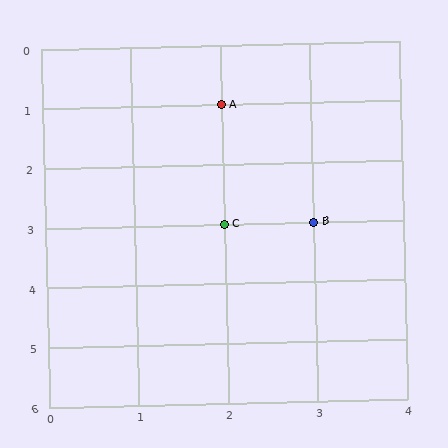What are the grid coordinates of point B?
Point B is at grid coordinates (3, 3).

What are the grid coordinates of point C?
Point C is at grid coordinates (2, 3).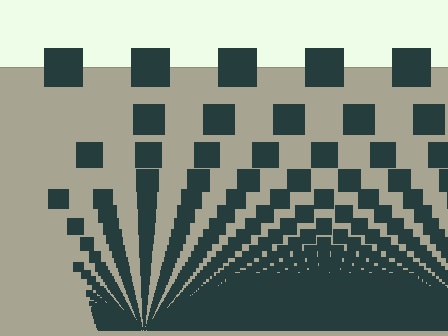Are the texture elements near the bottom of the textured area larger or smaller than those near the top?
Smaller. The gradient is inverted — elements near the bottom are smaller and denser.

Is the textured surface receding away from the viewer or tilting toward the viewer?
The surface appears to tilt toward the viewer. Texture elements get larger and sparser toward the top.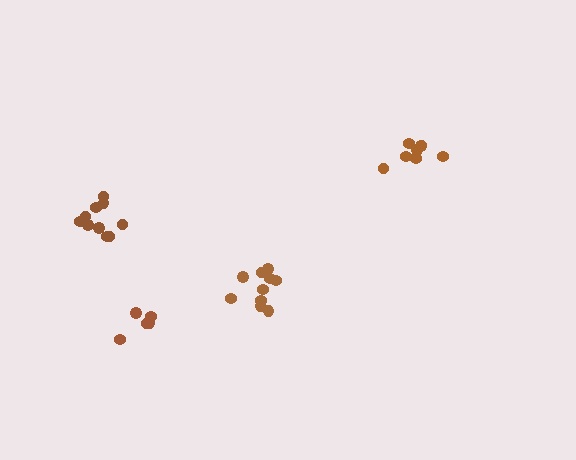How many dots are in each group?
Group 1: 8 dots, Group 2: 5 dots, Group 3: 10 dots, Group 4: 10 dots (33 total).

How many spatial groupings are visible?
There are 4 spatial groupings.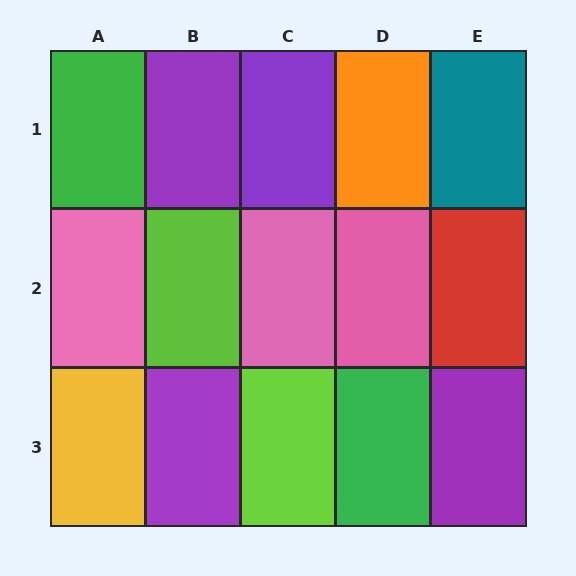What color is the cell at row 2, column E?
Red.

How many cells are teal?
1 cell is teal.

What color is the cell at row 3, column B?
Purple.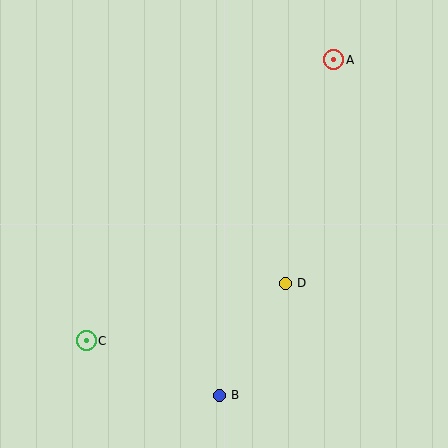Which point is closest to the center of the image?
Point D at (285, 283) is closest to the center.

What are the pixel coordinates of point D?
Point D is at (285, 283).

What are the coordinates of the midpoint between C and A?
The midpoint between C and A is at (210, 200).